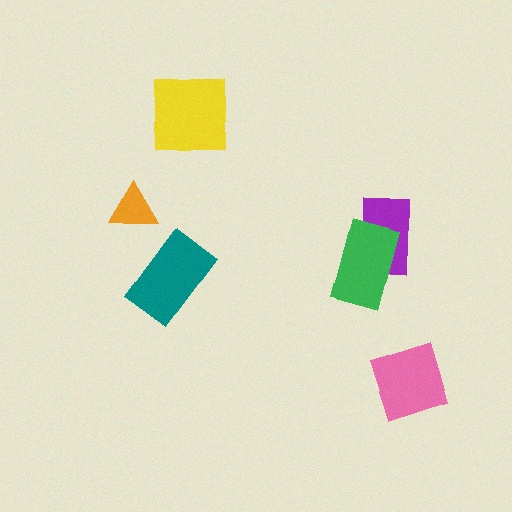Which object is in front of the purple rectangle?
The green rectangle is in front of the purple rectangle.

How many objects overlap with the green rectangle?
1 object overlaps with the green rectangle.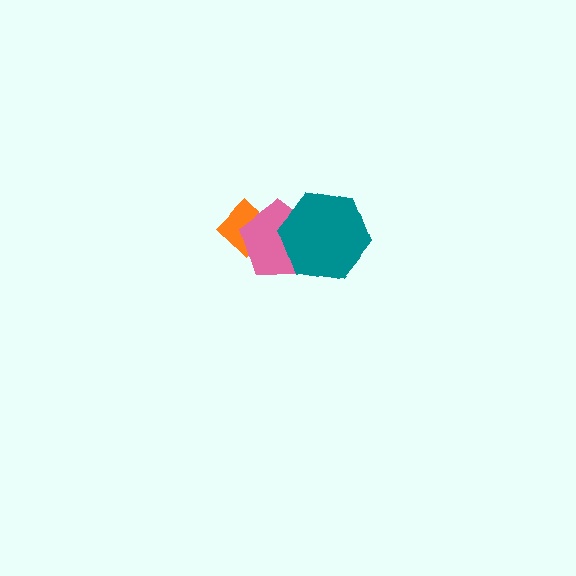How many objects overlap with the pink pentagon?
2 objects overlap with the pink pentagon.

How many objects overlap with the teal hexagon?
1 object overlaps with the teal hexagon.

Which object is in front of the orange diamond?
The pink pentagon is in front of the orange diamond.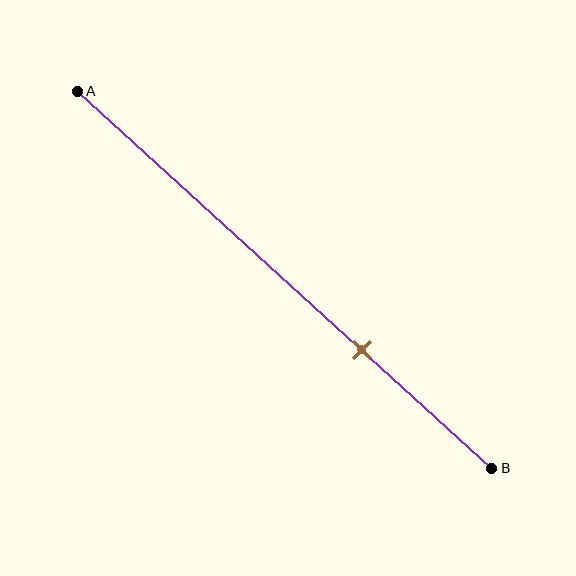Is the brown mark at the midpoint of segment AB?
No, the mark is at about 70% from A, not at the 50% midpoint.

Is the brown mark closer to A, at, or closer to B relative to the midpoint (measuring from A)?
The brown mark is closer to point B than the midpoint of segment AB.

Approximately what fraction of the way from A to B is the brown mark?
The brown mark is approximately 70% of the way from A to B.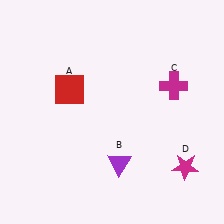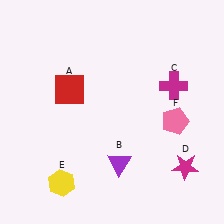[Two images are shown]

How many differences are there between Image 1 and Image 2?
There are 2 differences between the two images.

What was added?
A yellow hexagon (E), a pink pentagon (F) were added in Image 2.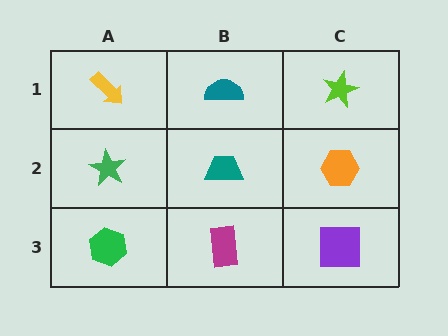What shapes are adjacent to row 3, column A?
A green star (row 2, column A), a magenta rectangle (row 3, column B).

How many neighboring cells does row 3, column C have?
2.